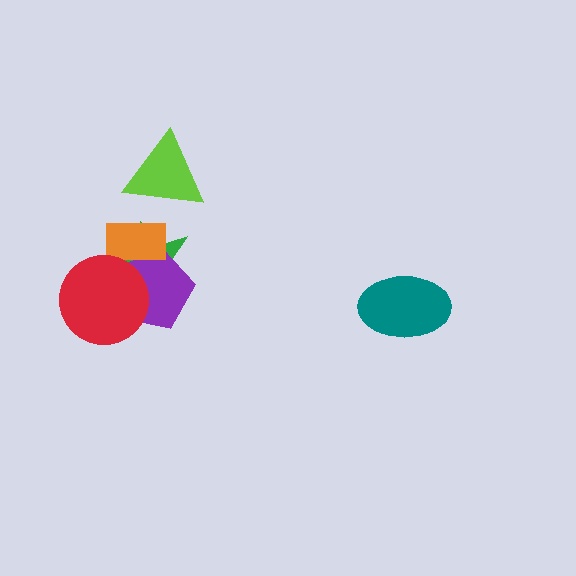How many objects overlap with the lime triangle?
0 objects overlap with the lime triangle.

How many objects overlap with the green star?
3 objects overlap with the green star.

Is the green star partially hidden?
Yes, it is partially covered by another shape.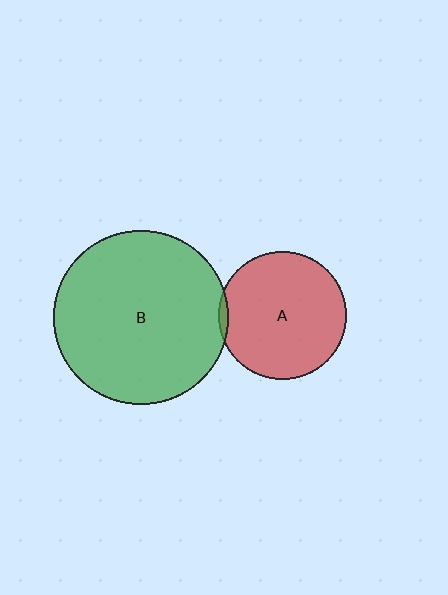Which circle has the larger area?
Circle B (green).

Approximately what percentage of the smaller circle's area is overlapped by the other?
Approximately 5%.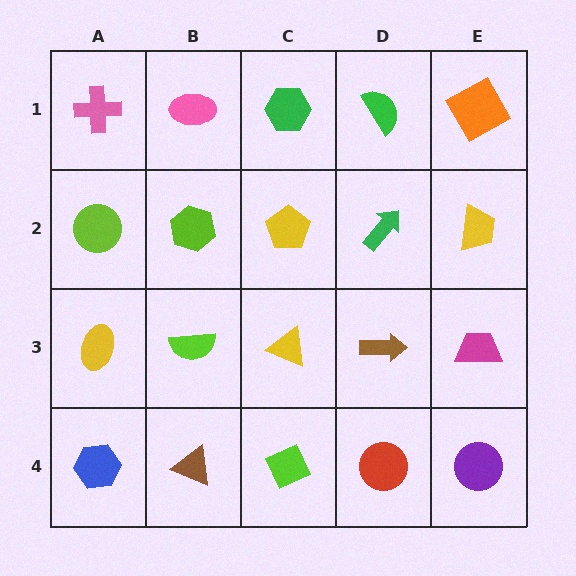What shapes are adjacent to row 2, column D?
A green semicircle (row 1, column D), a brown arrow (row 3, column D), a yellow pentagon (row 2, column C), a yellow trapezoid (row 2, column E).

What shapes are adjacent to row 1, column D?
A green arrow (row 2, column D), a green hexagon (row 1, column C), an orange square (row 1, column E).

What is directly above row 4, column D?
A brown arrow.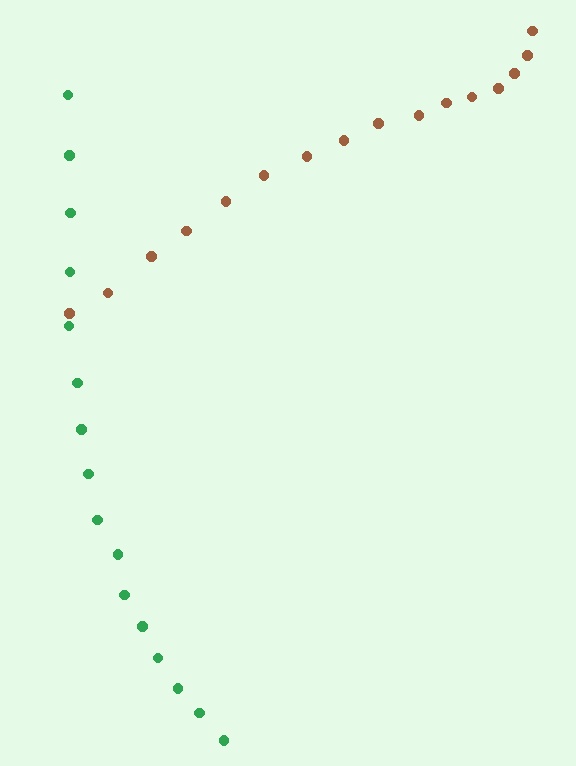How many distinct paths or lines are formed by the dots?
There are 2 distinct paths.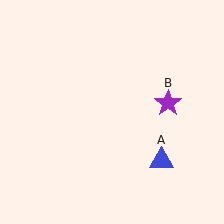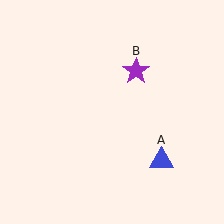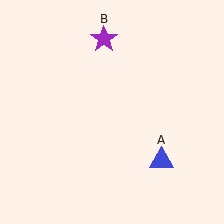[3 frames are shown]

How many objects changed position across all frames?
1 object changed position: purple star (object B).